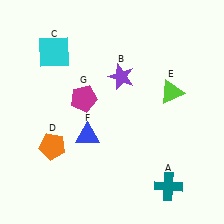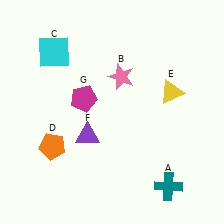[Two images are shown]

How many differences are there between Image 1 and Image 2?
There are 3 differences between the two images.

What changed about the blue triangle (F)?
In Image 1, F is blue. In Image 2, it changed to purple.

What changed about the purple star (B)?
In Image 1, B is purple. In Image 2, it changed to pink.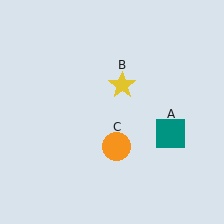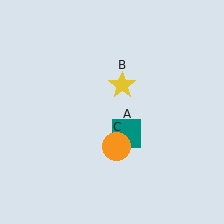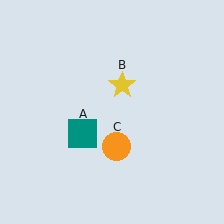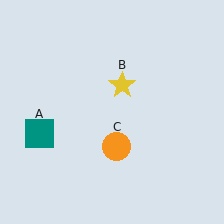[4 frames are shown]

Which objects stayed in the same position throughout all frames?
Yellow star (object B) and orange circle (object C) remained stationary.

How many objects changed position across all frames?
1 object changed position: teal square (object A).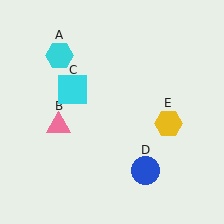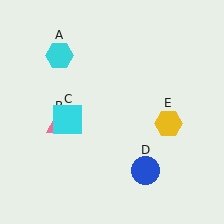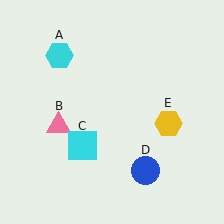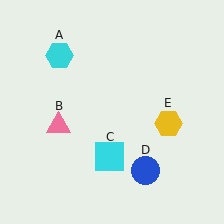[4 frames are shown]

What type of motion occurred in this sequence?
The cyan square (object C) rotated counterclockwise around the center of the scene.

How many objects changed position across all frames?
1 object changed position: cyan square (object C).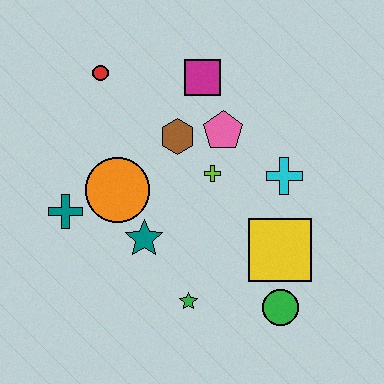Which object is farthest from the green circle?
The red circle is farthest from the green circle.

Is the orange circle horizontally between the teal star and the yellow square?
No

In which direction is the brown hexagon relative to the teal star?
The brown hexagon is above the teal star.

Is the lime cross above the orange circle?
Yes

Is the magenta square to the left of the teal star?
No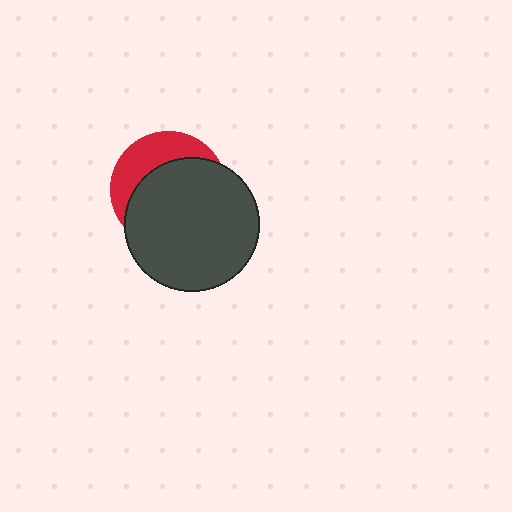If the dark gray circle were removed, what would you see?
You would see the complete red circle.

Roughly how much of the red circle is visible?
A small part of it is visible (roughly 33%).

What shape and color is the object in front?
The object in front is a dark gray circle.